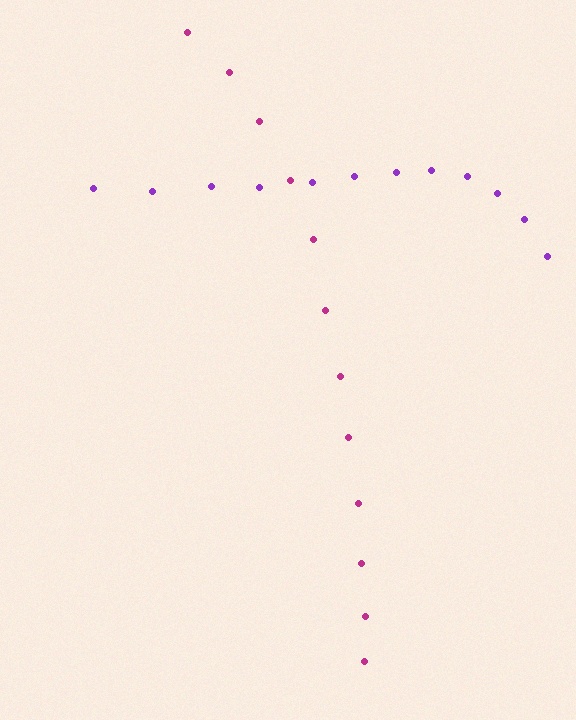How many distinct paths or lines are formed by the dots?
There are 2 distinct paths.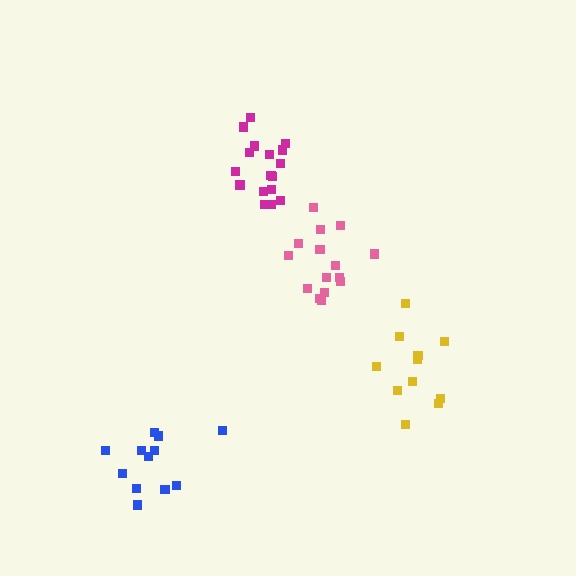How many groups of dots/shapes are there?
There are 4 groups.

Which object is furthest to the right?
The yellow cluster is rightmost.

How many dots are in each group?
Group 1: 12 dots, Group 2: 15 dots, Group 3: 11 dots, Group 4: 17 dots (55 total).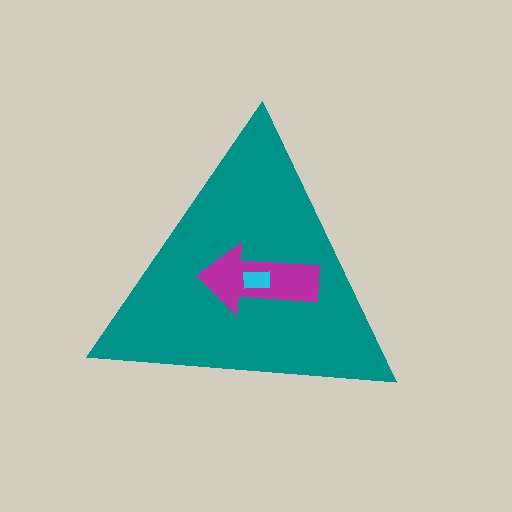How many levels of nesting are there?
3.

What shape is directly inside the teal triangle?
The magenta arrow.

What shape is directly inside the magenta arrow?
The cyan rectangle.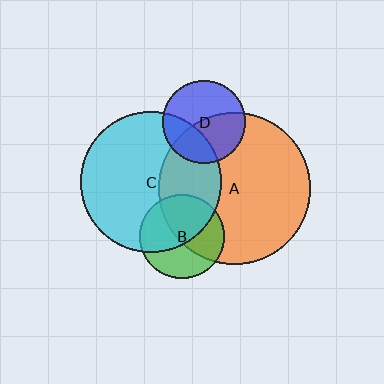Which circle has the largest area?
Circle A (orange).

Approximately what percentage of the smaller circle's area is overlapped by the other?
Approximately 50%.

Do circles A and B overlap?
Yes.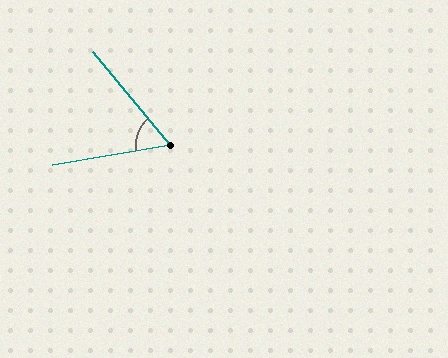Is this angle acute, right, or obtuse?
It is acute.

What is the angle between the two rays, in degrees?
Approximately 60 degrees.